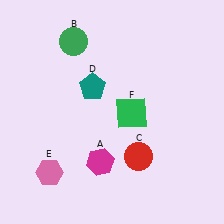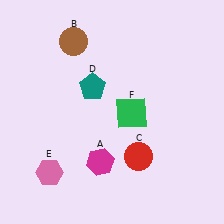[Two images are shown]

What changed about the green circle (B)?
In Image 1, B is green. In Image 2, it changed to brown.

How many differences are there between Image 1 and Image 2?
There is 1 difference between the two images.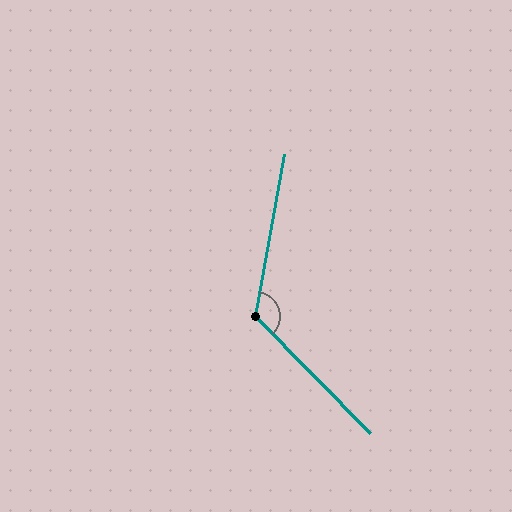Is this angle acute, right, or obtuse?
It is obtuse.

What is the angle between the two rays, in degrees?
Approximately 126 degrees.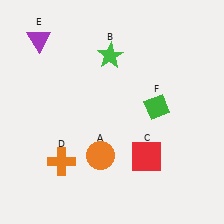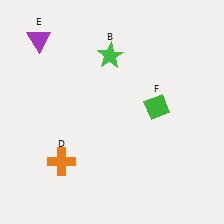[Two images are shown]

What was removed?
The red square (C), the orange circle (A) were removed in Image 2.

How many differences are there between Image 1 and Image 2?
There are 2 differences between the two images.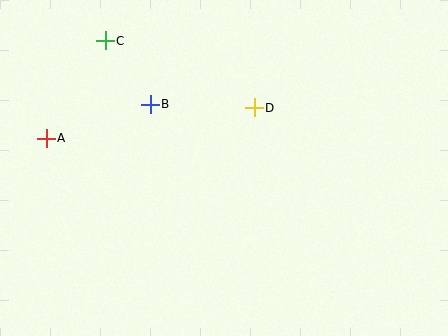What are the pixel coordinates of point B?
Point B is at (150, 104).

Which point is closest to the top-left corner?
Point C is closest to the top-left corner.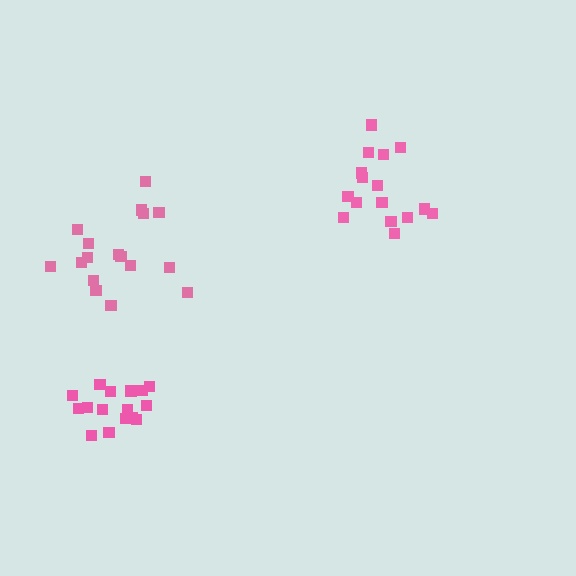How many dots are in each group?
Group 1: 17 dots, Group 2: 16 dots, Group 3: 16 dots (49 total).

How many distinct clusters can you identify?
There are 3 distinct clusters.